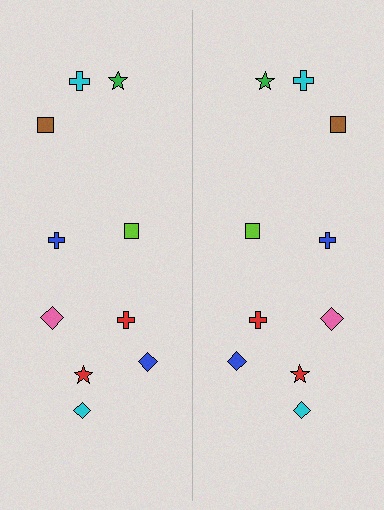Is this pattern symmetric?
Yes, this pattern has bilateral (reflection) symmetry.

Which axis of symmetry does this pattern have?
The pattern has a vertical axis of symmetry running through the center of the image.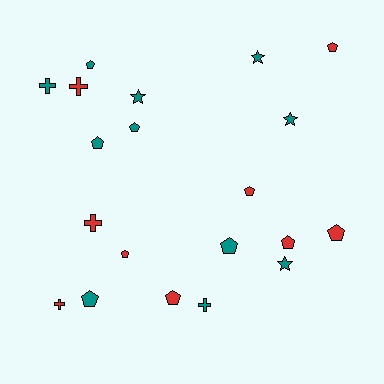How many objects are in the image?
There are 20 objects.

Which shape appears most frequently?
Pentagon, with 11 objects.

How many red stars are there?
There are no red stars.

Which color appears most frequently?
Teal, with 11 objects.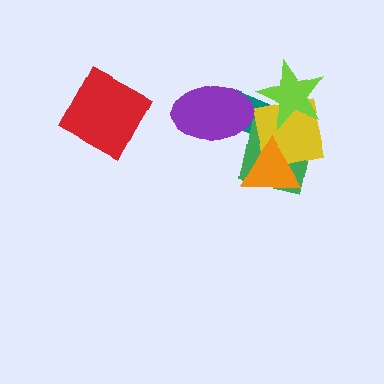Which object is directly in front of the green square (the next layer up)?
The yellow square is directly in front of the green square.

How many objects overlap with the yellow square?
4 objects overlap with the yellow square.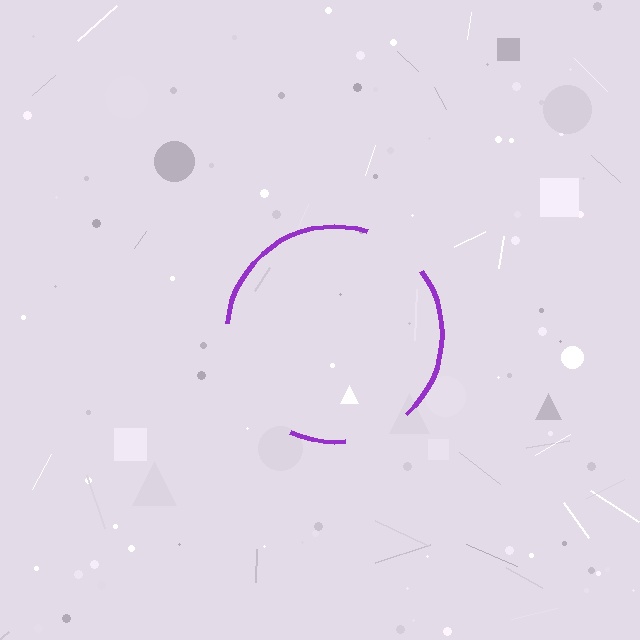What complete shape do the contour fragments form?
The contour fragments form a circle.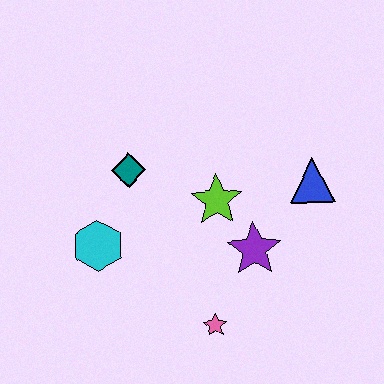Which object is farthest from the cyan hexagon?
The blue triangle is farthest from the cyan hexagon.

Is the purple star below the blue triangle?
Yes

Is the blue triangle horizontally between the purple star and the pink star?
No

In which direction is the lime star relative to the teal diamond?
The lime star is to the right of the teal diamond.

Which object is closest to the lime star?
The purple star is closest to the lime star.